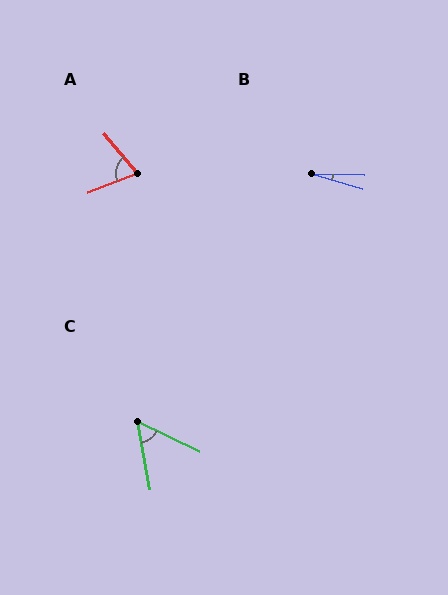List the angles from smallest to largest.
B (16°), C (54°), A (71°).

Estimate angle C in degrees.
Approximately 54 degrees.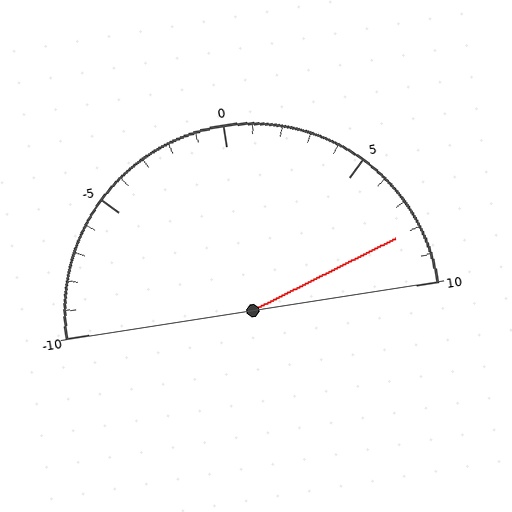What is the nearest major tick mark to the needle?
The nearest major tick mark is 10.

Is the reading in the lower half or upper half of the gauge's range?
The reading is in the upper half of the range (-10 to 10).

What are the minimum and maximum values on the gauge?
The gauge ranges from -10 to 10.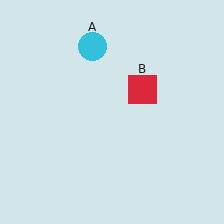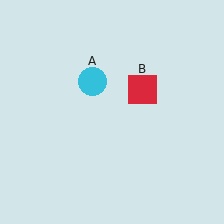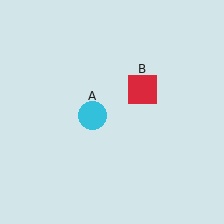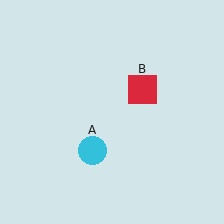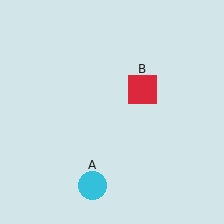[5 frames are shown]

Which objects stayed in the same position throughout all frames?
Red square (object B) remained stationary.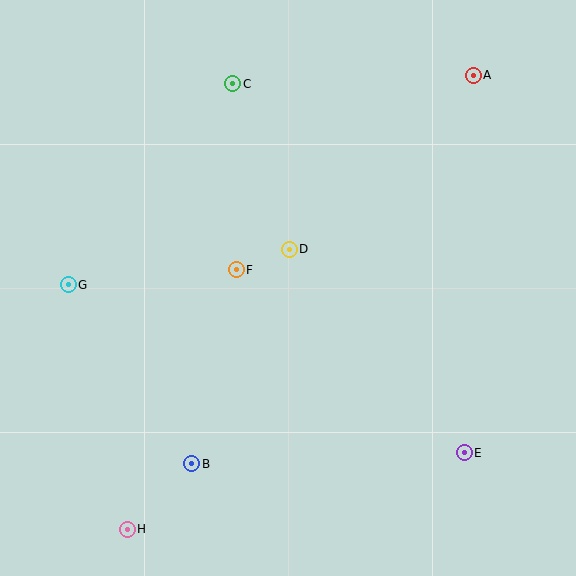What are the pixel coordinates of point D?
Point D is at (289, 249).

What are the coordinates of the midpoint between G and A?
The midpoint between G and A is at (271, 180).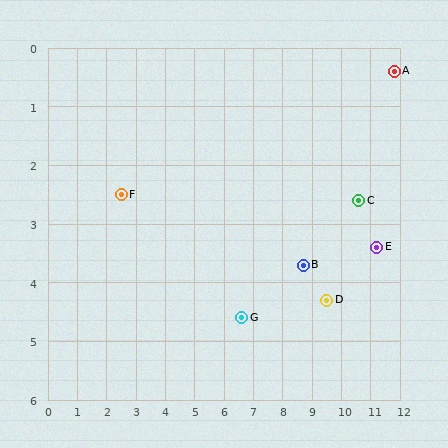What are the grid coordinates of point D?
Point D is at approximately (9.5, 4.3).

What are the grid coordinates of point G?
Point G is at approximately (6.6, 4.6).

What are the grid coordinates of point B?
Point B is at approximately (8.7, 3.7).